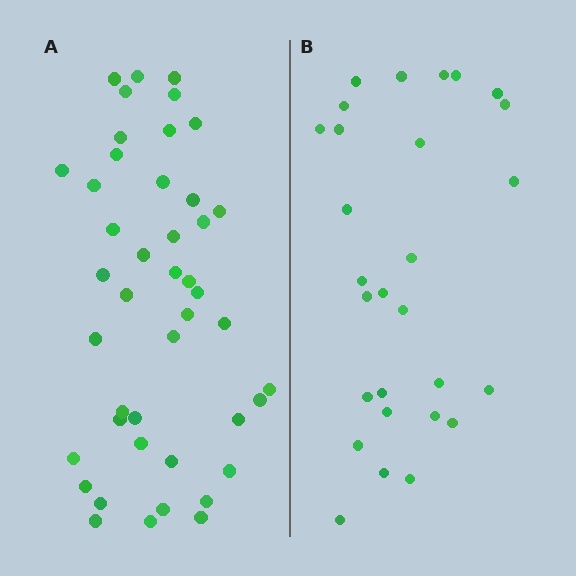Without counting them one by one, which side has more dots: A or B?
Region A (the left region) has more dots.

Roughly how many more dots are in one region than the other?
Region A has approximately 15 more dots than region B.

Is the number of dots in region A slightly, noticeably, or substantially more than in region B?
Region A has substantially more. The ratio is roughly 1.6 to 1.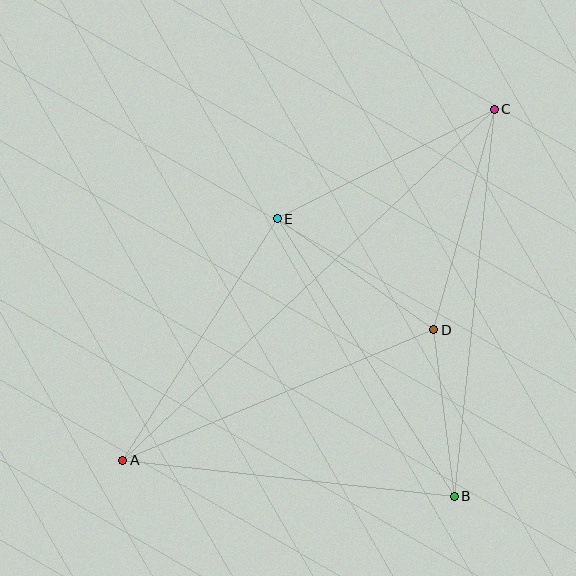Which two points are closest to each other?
Points B and D are closest to each other.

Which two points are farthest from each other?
Points A and C are farthest from each other.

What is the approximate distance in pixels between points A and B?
The distance between A and B is approximately 333 pixels.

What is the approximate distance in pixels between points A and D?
The distance between A and D is approximately 337 pixels.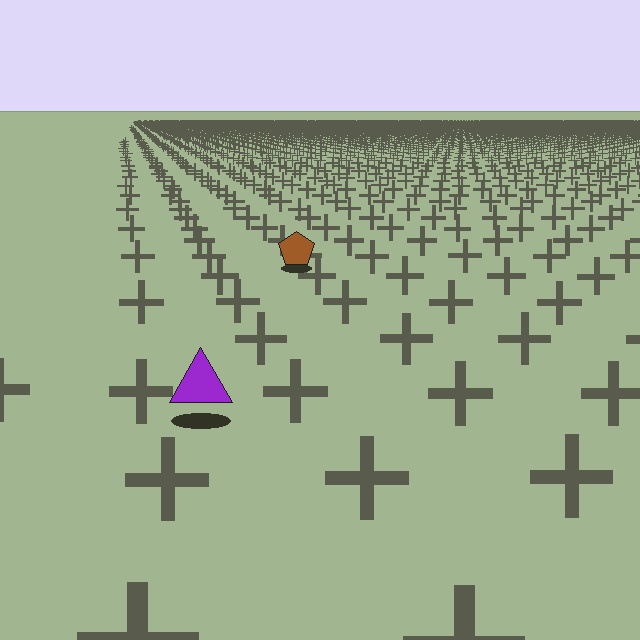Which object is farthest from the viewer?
The brown pentagon is farthest from the viewer. It appears smaller and the ground texture around it is denser.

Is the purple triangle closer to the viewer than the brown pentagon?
Yes. The purple triangle is closer — you can tell from the texture gradient: the ground texture is coarser near it.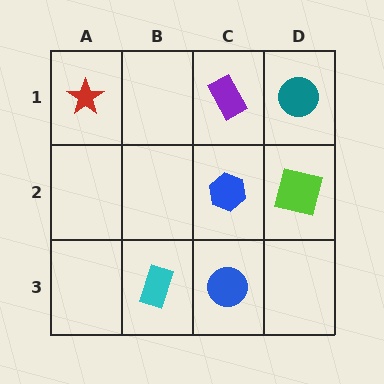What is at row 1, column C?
A purple rectangle.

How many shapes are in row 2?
2 shapes.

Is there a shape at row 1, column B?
No, that cell is empty.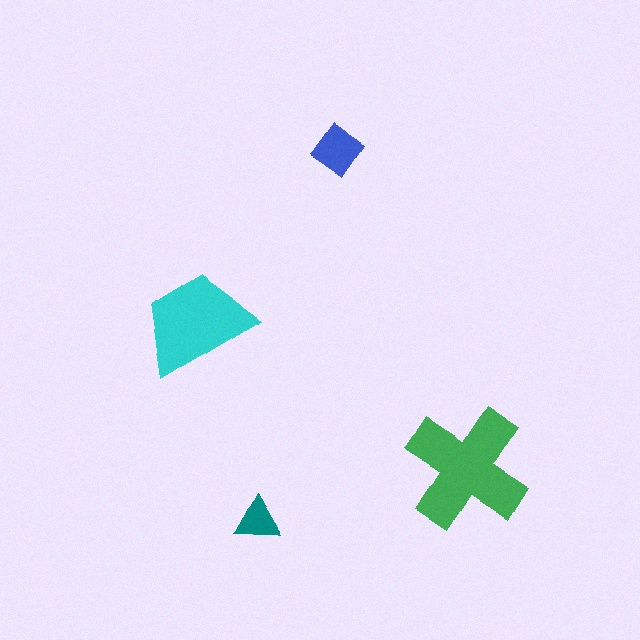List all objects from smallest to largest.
The teal triangle, the blue diamond, the cyan trapezoid, the green cross.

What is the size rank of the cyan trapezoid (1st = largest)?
2nd.